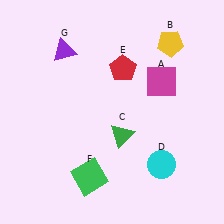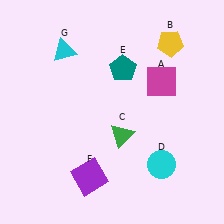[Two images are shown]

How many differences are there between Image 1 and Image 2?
There are 3 differences between the two images.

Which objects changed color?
E changed from red to teal. F changed from green to purple. G changed from purple to cyan.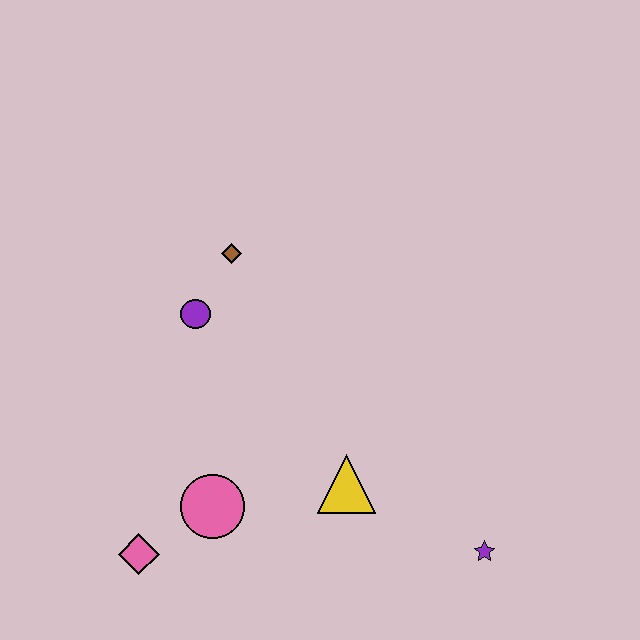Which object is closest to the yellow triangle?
The pink circle is closest to the yellow triangle.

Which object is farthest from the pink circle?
The purple star is farthest from the pink circle.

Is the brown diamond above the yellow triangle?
Yes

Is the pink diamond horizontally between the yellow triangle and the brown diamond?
No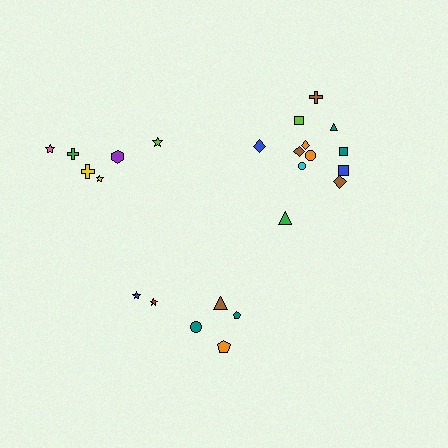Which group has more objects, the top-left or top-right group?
The top-right group.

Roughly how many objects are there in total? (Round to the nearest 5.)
Roughly 25 objects in total.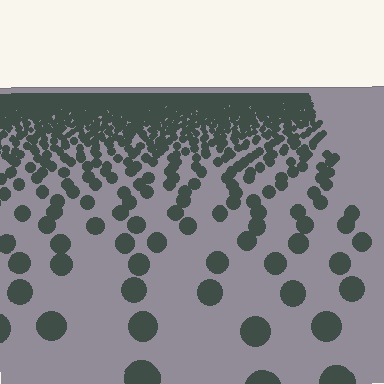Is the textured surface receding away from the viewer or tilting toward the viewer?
The surface is receding away from the viewer. Texture elements get smaller and denser toward the top.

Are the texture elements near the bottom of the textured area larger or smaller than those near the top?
Larger. Near the bottom, elements are closer to the viewer and appear at a bigger on-screen size.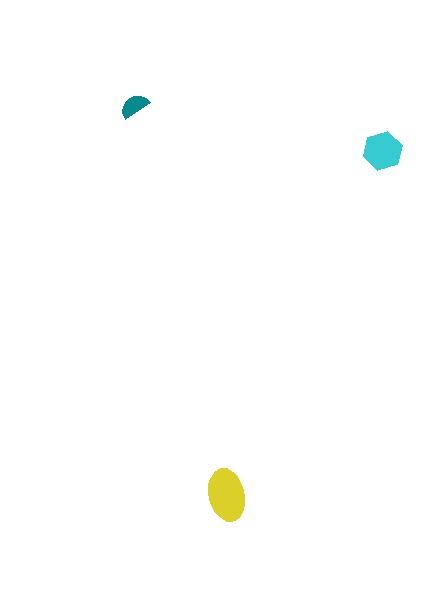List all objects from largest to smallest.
The yellow ellipse, the cyan hexagon, the teal semicircle.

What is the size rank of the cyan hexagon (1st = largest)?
2nd.